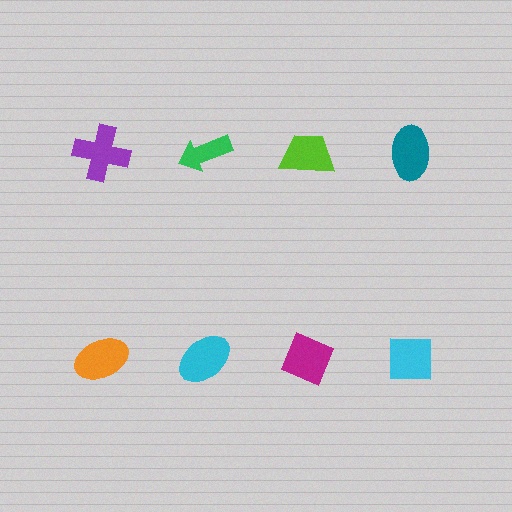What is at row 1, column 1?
A purple cross.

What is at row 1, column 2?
A green arrow.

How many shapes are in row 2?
4 shapes.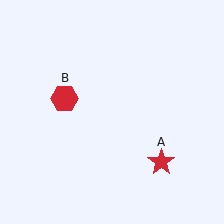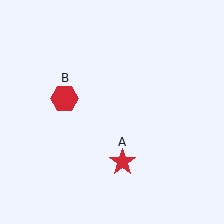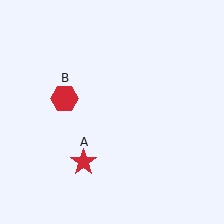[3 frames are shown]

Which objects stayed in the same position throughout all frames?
Red hexagon (object B) remained stationary.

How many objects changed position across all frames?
1 object changed position: red star (object A).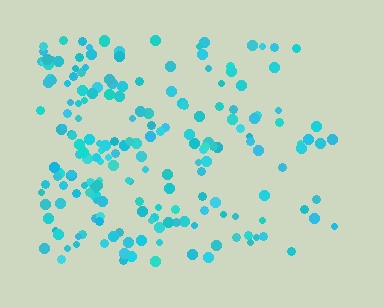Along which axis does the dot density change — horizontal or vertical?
Horizontal.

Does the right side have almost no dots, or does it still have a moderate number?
Still a moderate number, just noticeably fewer than the left.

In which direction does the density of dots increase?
From right to left, with the left side densest.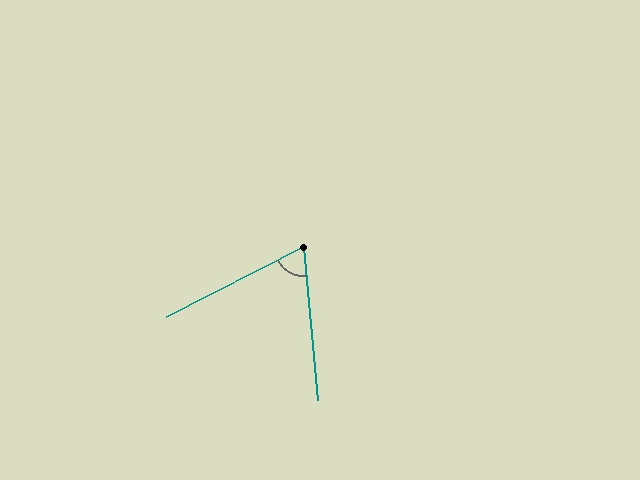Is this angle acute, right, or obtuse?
It is acute.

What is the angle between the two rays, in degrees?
Approximately 69 degrees.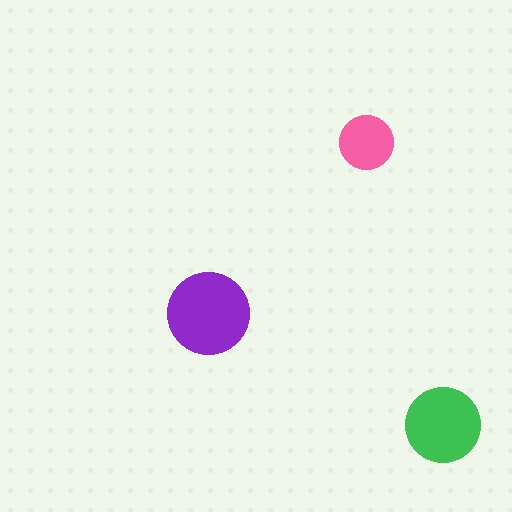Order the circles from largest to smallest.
the purple one, the green one, the pink one.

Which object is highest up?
The pink circle is topmost.